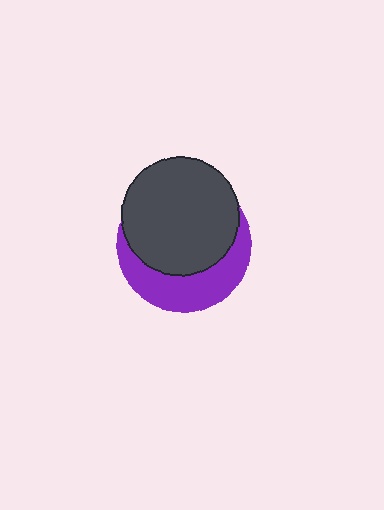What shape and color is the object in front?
The object in front is a dark gray circle.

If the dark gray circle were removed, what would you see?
You would see the complete purple circle.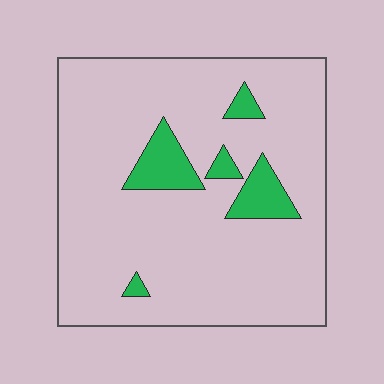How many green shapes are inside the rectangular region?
5.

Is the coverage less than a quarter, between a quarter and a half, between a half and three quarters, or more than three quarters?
Less than a quarter.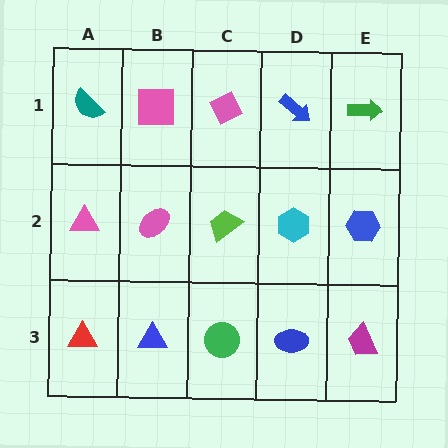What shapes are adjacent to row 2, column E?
A green arrow (row 1, column E), a magenta trapezoid (row 3, column E), a cyan hexagon (row 2, column D).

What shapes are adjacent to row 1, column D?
A cyan hexagon (row 2, column D), a pink diamond (row 1, column C), a green arrow (row 1, column E).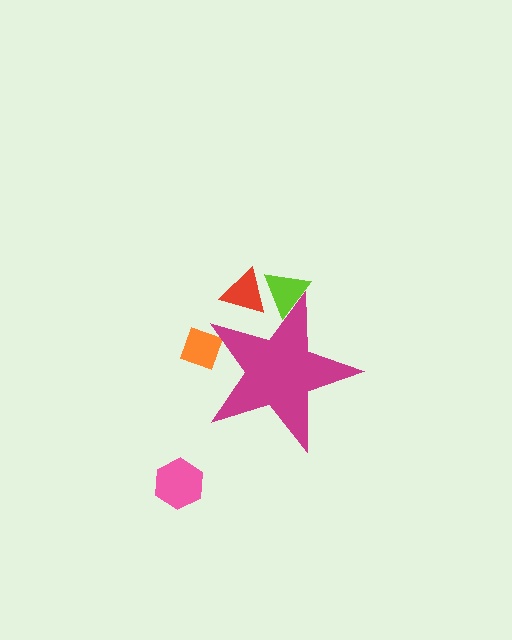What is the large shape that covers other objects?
A magenta star.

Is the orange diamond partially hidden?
Yes, the orange diamond is partially hidden behind the magenta star.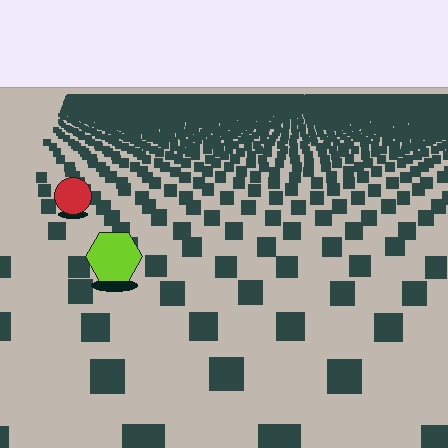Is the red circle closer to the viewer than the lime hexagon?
No. The lime hexagon is closer — you can tell from the texture gradient: the ground texture is coarser near it.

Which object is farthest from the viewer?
The red circle is farthest from the viewer. It appears smaller and the ground texture around it is denser.